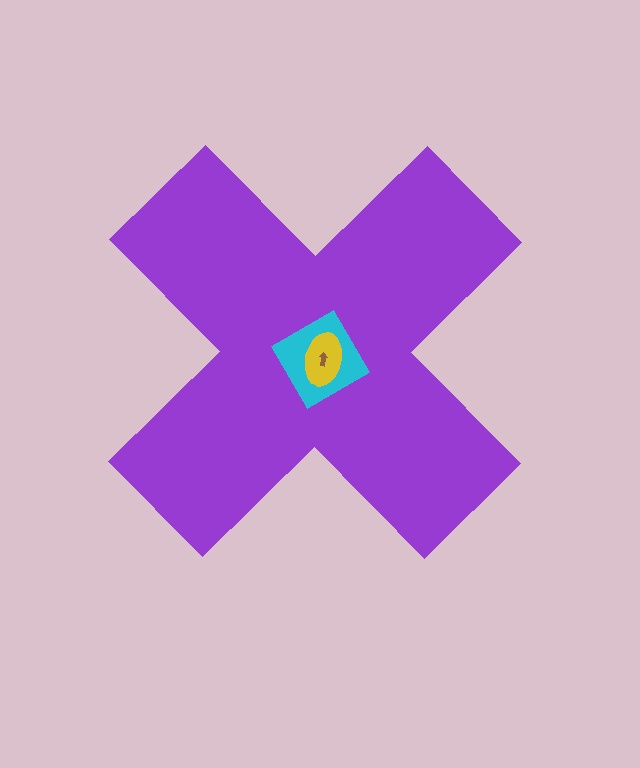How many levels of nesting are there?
4.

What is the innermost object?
The brown arrow.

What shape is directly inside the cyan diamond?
The yellow ellipse.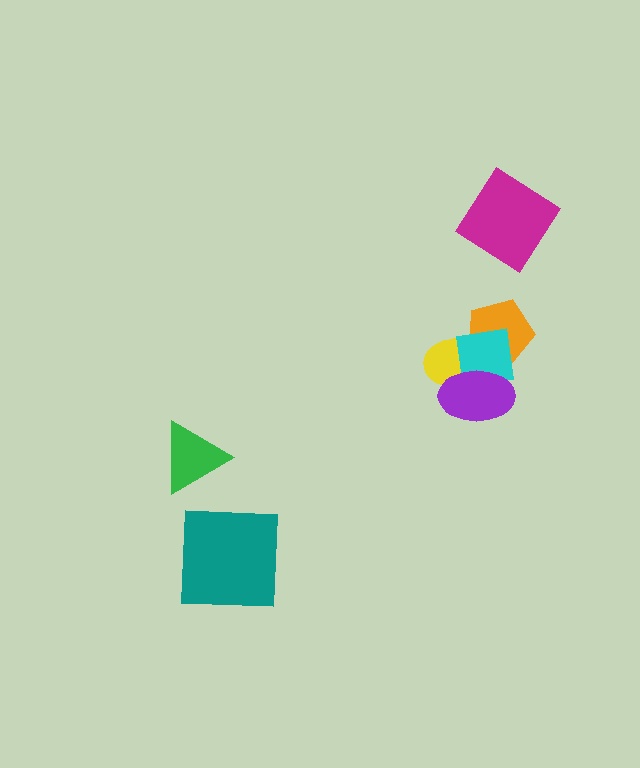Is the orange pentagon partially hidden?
Yes, it is partially covered by another shape.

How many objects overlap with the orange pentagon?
2 objects overlap with the orange pentagon.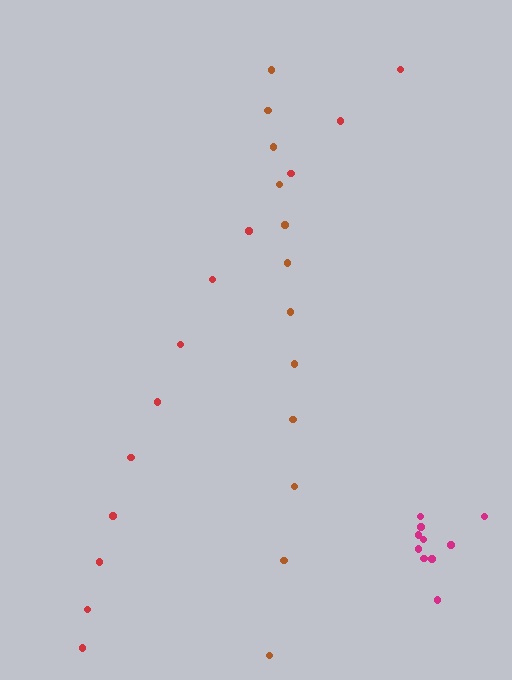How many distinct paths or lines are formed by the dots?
There are 3 distinct paths.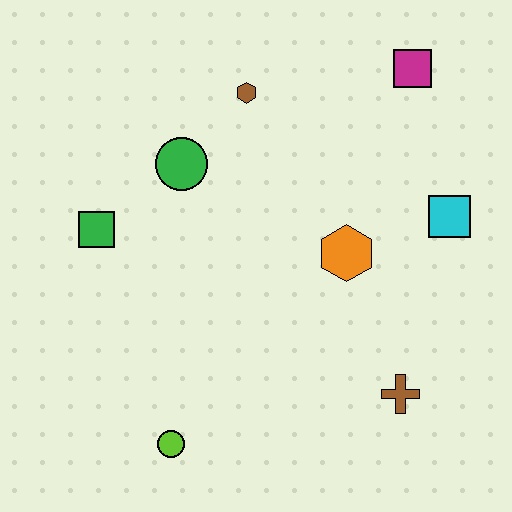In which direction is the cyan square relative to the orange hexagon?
The cyan square is to the right of the orange hexagon.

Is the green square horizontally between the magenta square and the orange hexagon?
No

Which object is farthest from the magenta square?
The lime circle is farthest from the magenta square.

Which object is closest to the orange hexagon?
The cyan square is closest to the orange hexagon.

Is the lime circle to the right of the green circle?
No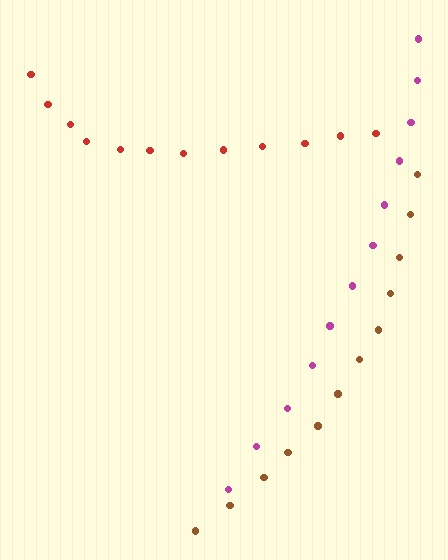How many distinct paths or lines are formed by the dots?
There are 3 distinct paths.